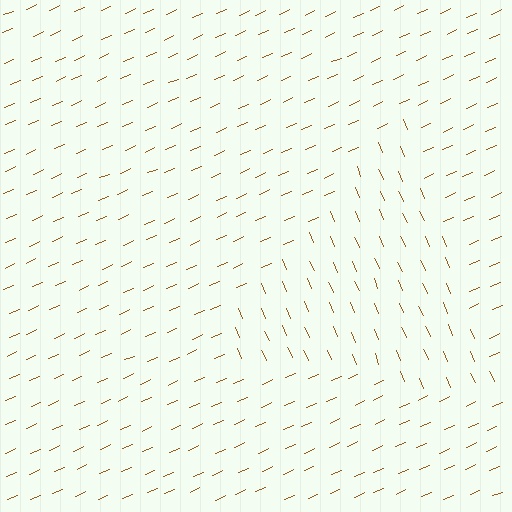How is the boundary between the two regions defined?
The boundary is defined purely by a change in line orientation (approximately 89 degrees difference). All lines are the same color and thickness.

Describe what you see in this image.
The image is filled with small brown line segments. A triangle region in the image has lines oriented differently from the surrounding lines, creating a visible texture boundary.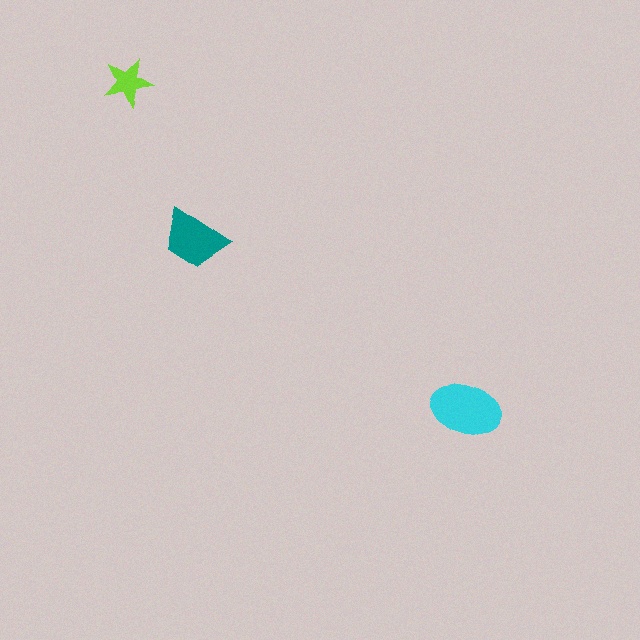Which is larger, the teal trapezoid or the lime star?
The teal trapezoid.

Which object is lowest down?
The cyan ellipse is bottommost.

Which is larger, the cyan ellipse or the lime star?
The cyan ellipse.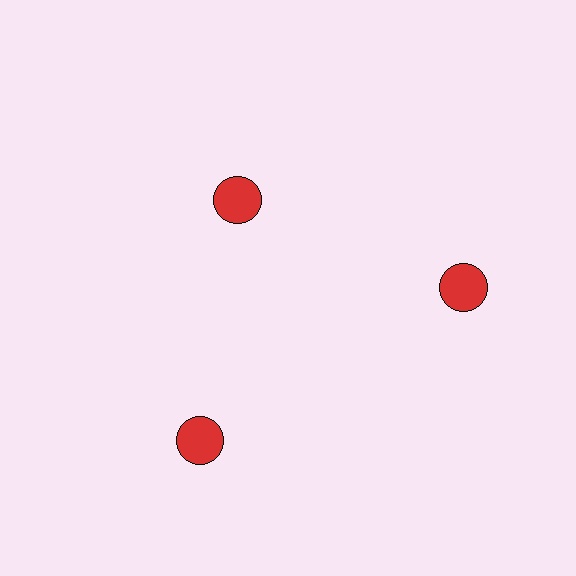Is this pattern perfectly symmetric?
No. The 3 red circles are arranged in a ring, but one element near the 11 o'clock position is pulled inward toward the center, breaking the 3-fold rotational symmetry.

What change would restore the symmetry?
The symmetry would be restored by moving it outward, back onto the ring so that all 3 circles sit at equal angles and equal distance from the center.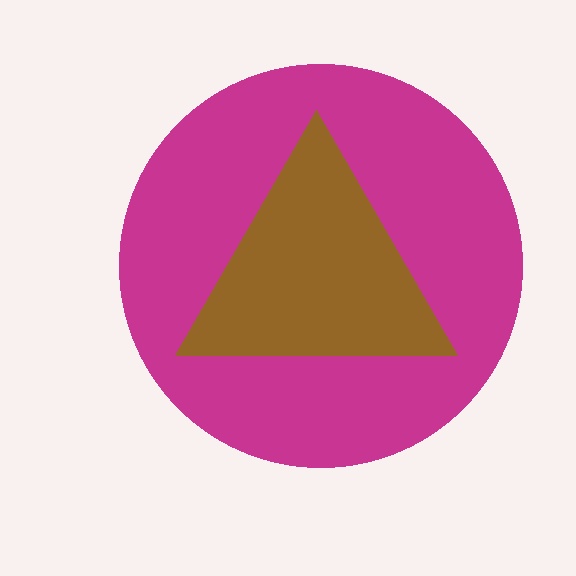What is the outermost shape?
The magenta circle.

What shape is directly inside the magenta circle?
The brown triangle.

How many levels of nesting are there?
2.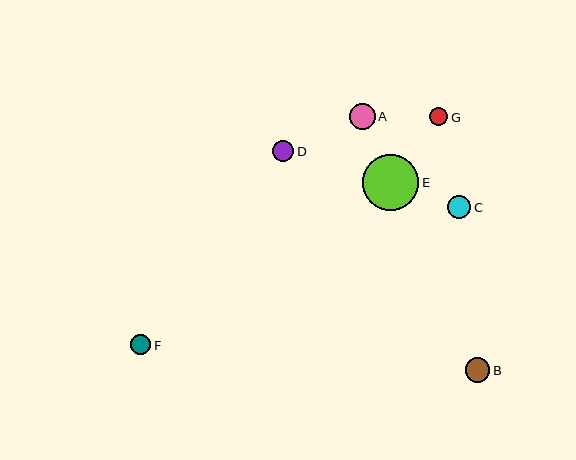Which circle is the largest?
Circle E is the largest with a size of approximately 56 pixels.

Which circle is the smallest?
Circle G is the smallest with a size of approximately 19 pixels.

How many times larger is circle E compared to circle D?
Circle E is approximately 2.7 times the size of circle D.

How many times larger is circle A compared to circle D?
Circle A is approximately 1.3 times the size of circle D.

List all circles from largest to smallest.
From largest to smallest: E, A, B, C, D, F, G.